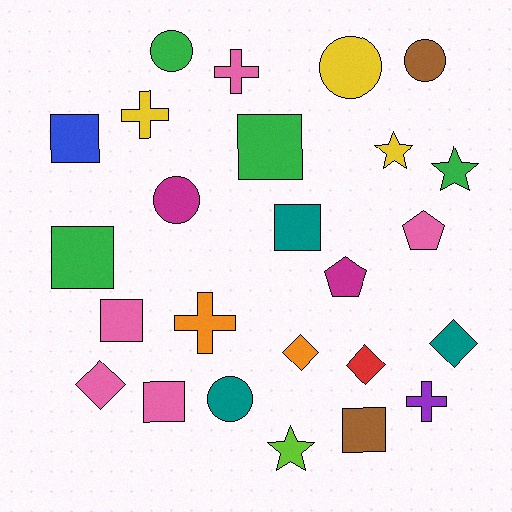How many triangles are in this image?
There are no triangles.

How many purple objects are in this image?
There is 1 purple object.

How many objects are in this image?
There are 25 objects.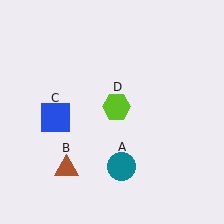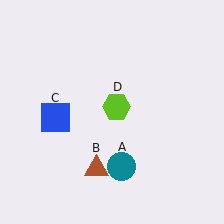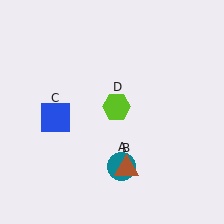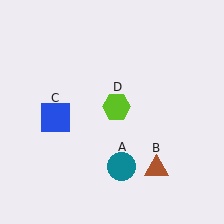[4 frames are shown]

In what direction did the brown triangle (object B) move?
The brown triangle (object B) moved right.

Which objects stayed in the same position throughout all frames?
Teal circle (object A) and blue square (object C) and lime hexagon (object D) remained stationary.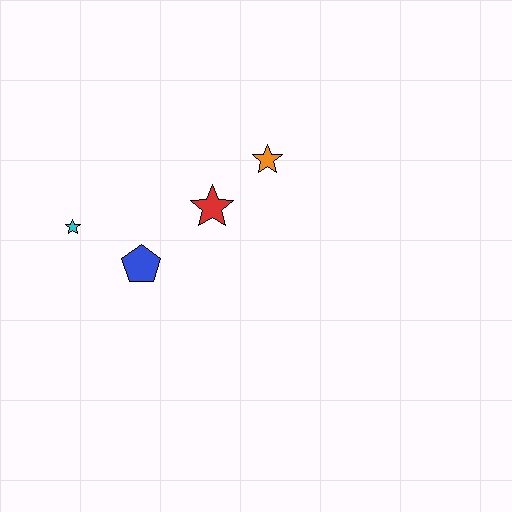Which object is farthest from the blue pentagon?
The orange star is farthest from the blue pentagon.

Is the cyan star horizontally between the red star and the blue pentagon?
No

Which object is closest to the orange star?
The red star is closest to the orange star.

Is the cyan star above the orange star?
No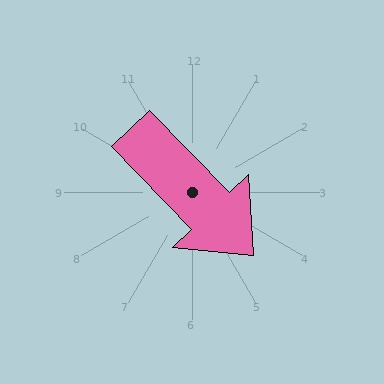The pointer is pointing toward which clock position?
Roughly 5 o'clock.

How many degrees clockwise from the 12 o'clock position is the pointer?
Approximately 136 degrees.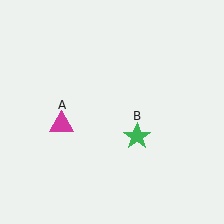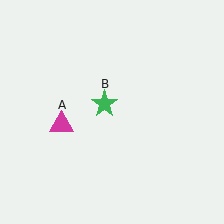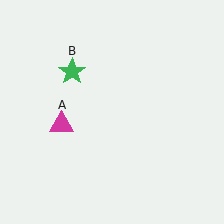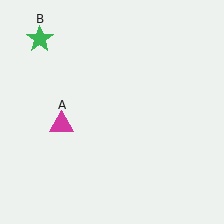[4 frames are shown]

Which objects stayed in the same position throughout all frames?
Magenta triangle (object A) remained stationary.